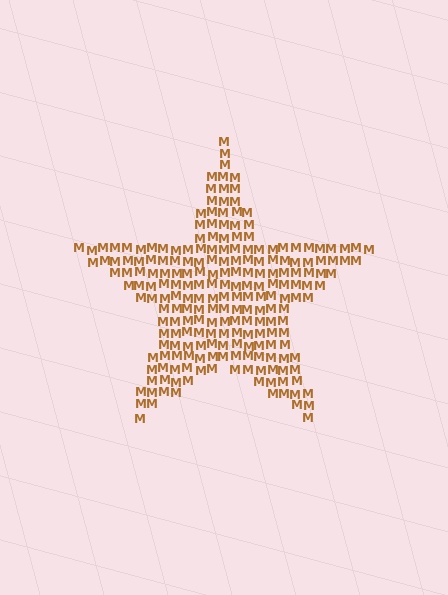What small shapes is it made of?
It is made of small letter M's.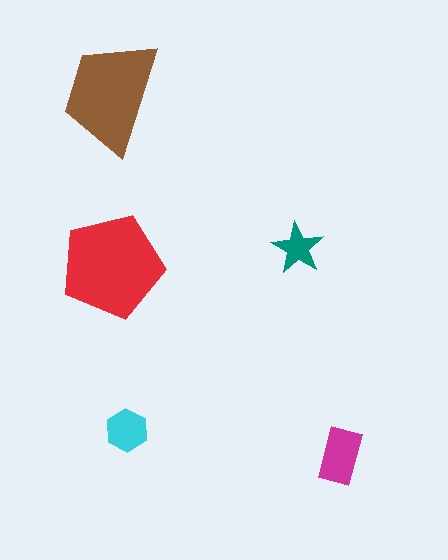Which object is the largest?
The red pentagon.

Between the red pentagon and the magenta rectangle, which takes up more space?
The red pentagon.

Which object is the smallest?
The teal star.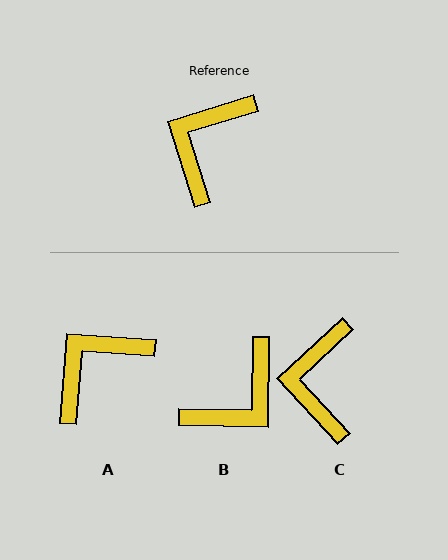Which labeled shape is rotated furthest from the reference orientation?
B, about 162 degrees away.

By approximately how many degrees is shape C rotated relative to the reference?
Approximately 26 degrees counter-clockwise.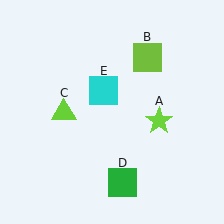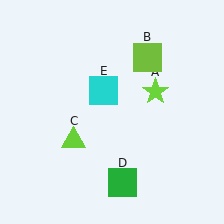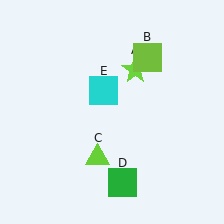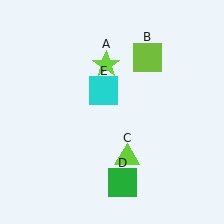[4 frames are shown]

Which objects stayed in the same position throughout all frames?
Lime square (object B) and green square (object D) and cyan square (object E) remained stationary.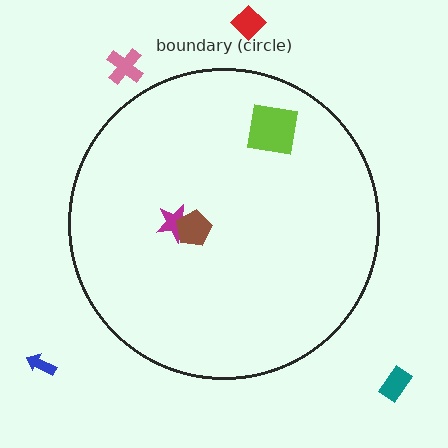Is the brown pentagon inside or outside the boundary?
Inside.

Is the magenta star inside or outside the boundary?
Inside.